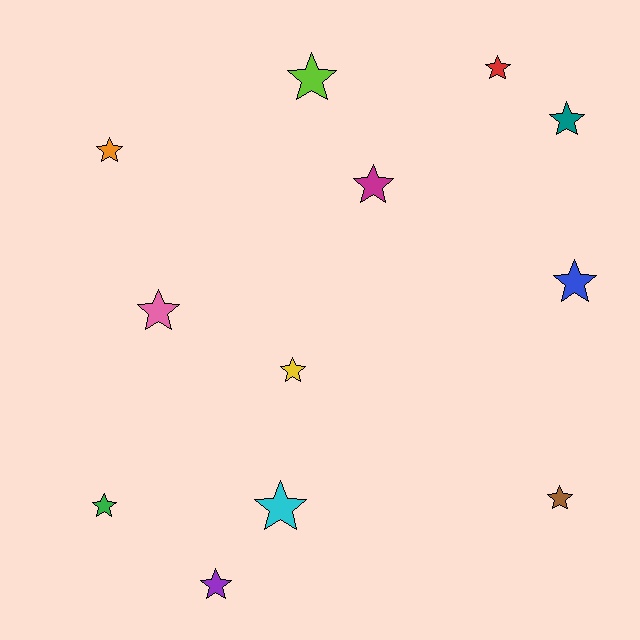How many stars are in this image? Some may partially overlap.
There are 12 stars.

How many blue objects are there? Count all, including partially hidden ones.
There is 1 blue object.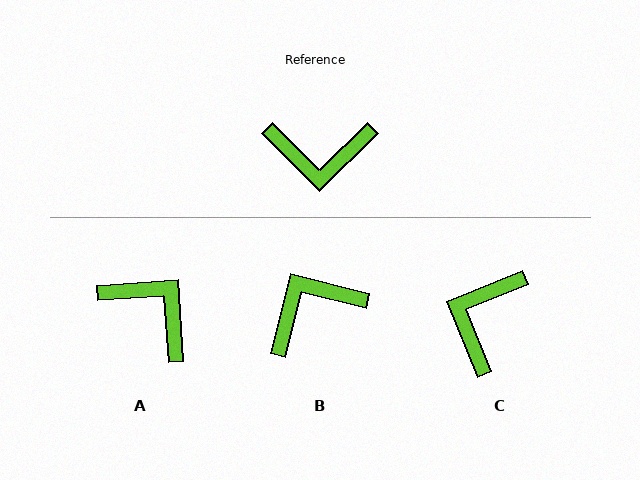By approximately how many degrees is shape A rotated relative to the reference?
Approximately 139 degrees counter-clockwise.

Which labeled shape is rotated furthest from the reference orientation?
B, about 149 degrees away.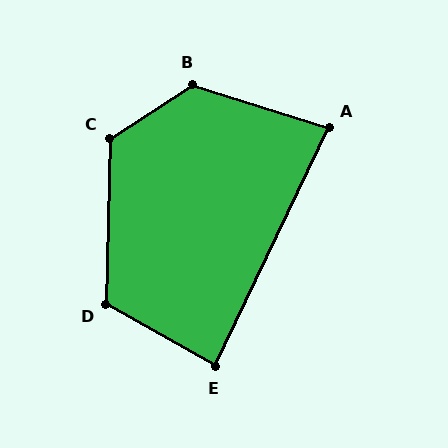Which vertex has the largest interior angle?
B, at approximately 130 degrees.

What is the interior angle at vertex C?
Approximately 124 degrees (obtuse).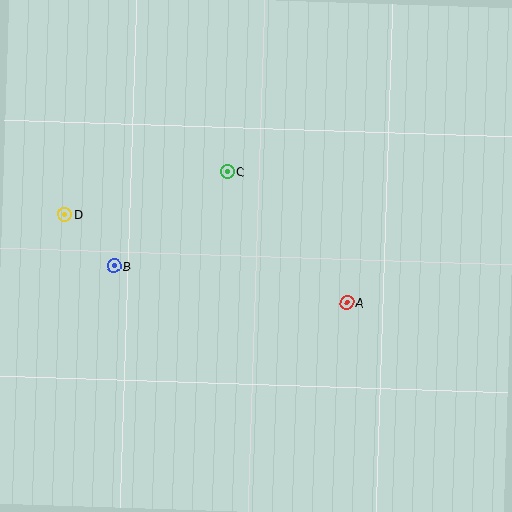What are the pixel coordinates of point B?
Point B is at (114, 266).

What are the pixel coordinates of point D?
Point D is at (65, 215).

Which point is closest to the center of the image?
Point C at (227, 172) is closest to the center.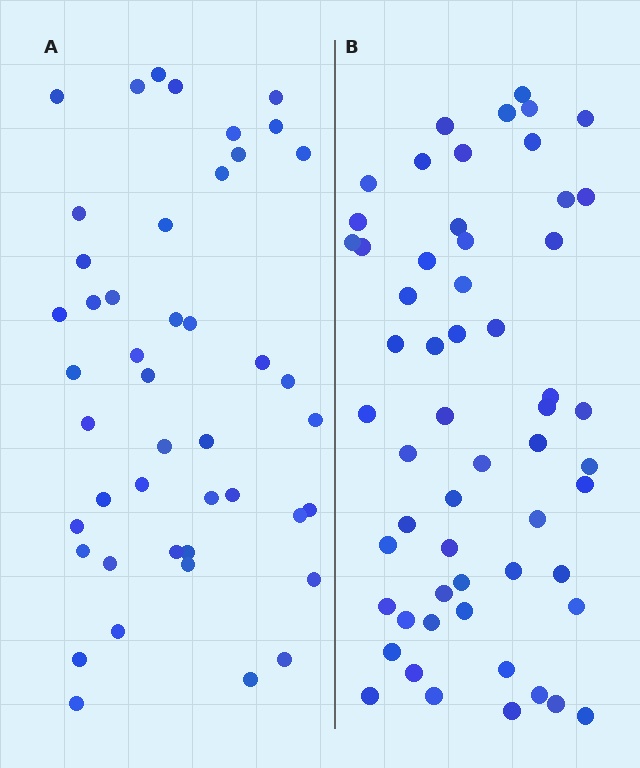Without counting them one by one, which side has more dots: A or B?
Region B (the right region) has more dots.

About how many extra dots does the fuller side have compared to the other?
Region B has roughly 12 or so more dots than region A.